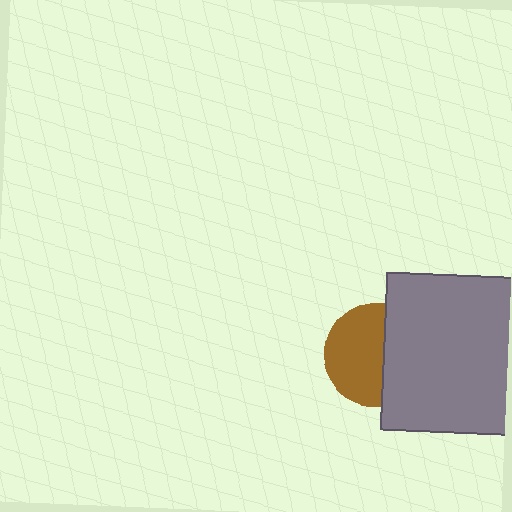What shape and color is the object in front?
The object in front is a gray square.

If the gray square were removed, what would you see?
You would see the complete brown circle.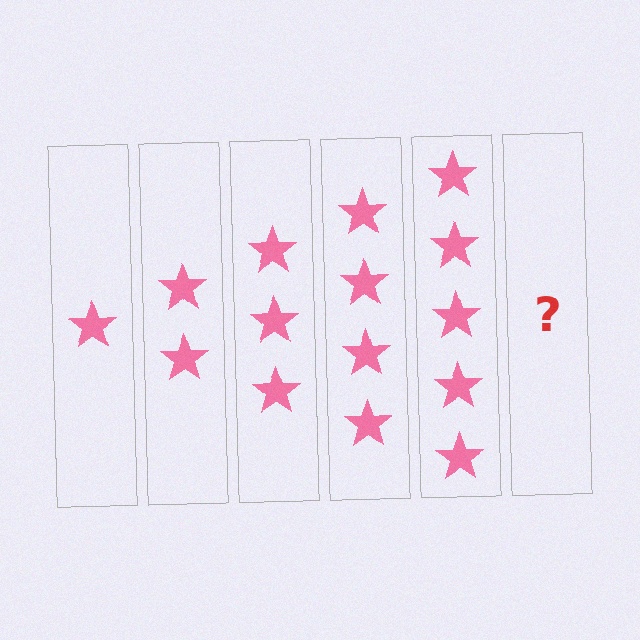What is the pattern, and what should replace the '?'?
The pattern is that each step adds one more star. The '?' should be 6 stars.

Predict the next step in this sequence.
The next step is 6 stars.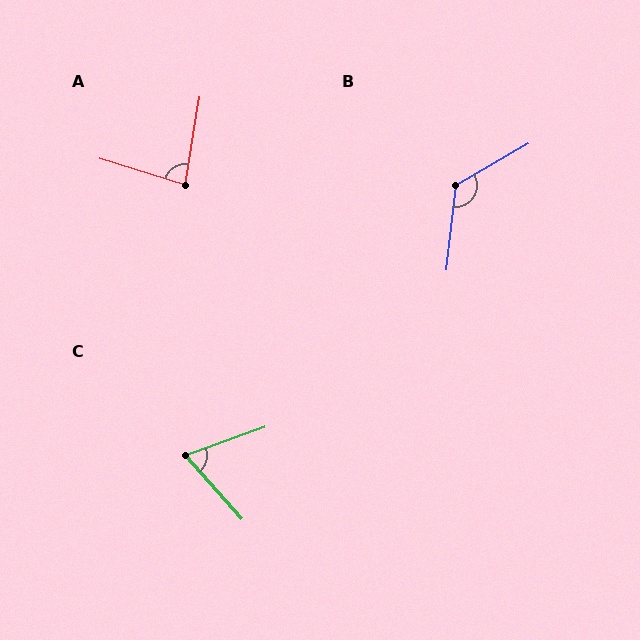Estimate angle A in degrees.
Approximately 82 degrees.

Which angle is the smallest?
C, at approximately 68 degrees.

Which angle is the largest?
B, at approximately 127 degrees.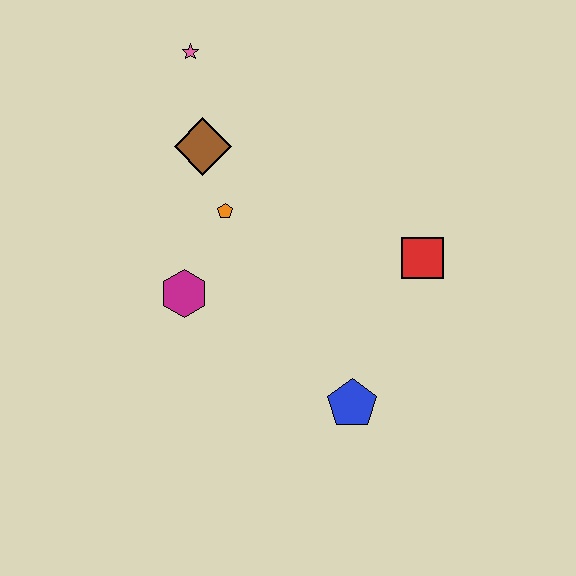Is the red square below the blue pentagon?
No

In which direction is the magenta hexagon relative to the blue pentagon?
The magenta hexagon is to the left of the blue pentagon.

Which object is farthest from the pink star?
The blue pentagon is farthest from the pink star.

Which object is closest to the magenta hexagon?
The orange pentagon is closest to the magenta hexagon.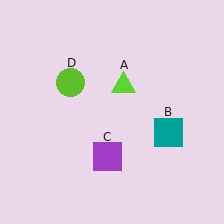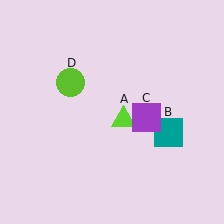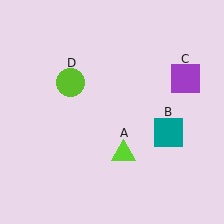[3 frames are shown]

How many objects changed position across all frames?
2 objects changed position: lime triangle (object A), purple square (object C).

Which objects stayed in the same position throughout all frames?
Teal square (object B) and lime circle (object D) remained stationary.